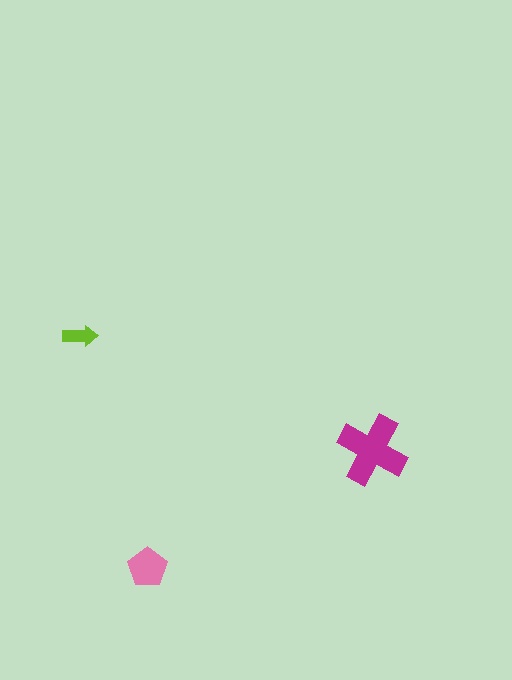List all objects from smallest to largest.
The lime arrow, the pink pentagon, the magenta cross.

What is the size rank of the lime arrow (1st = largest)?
3rd.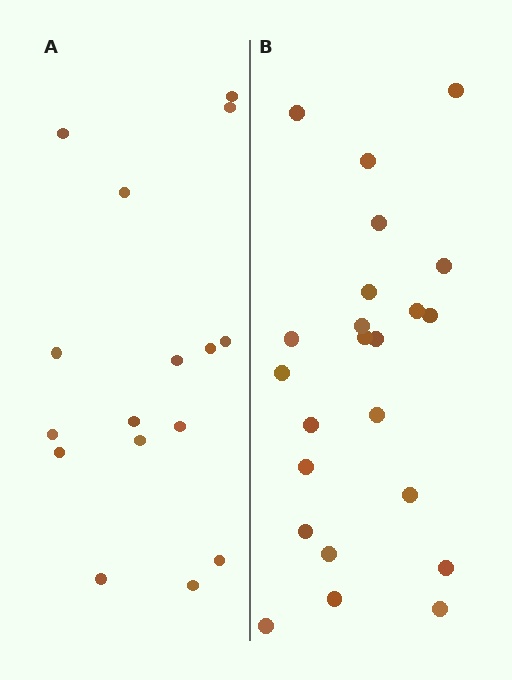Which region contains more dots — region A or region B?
Region B (the right region) has more dots.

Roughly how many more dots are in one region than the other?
Region B has roughly 8 or so more dots than region A.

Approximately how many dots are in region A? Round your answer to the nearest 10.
About 20 dots. (The exact count is 16, which rounds to 20.)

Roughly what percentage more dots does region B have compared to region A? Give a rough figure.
About 45% more.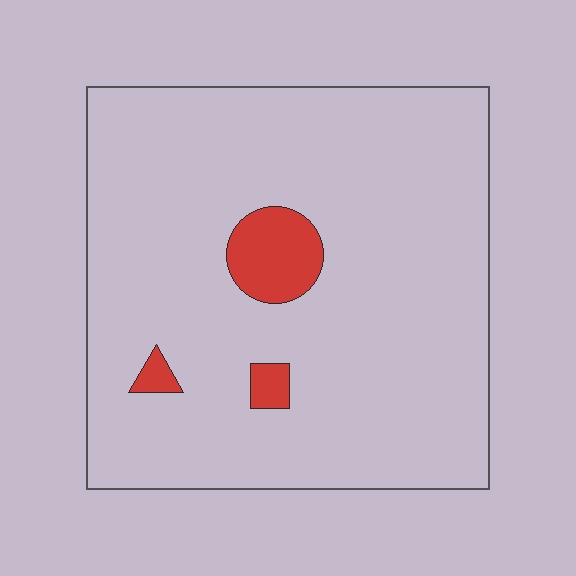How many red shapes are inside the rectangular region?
3.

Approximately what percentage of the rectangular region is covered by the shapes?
Approximately 5%.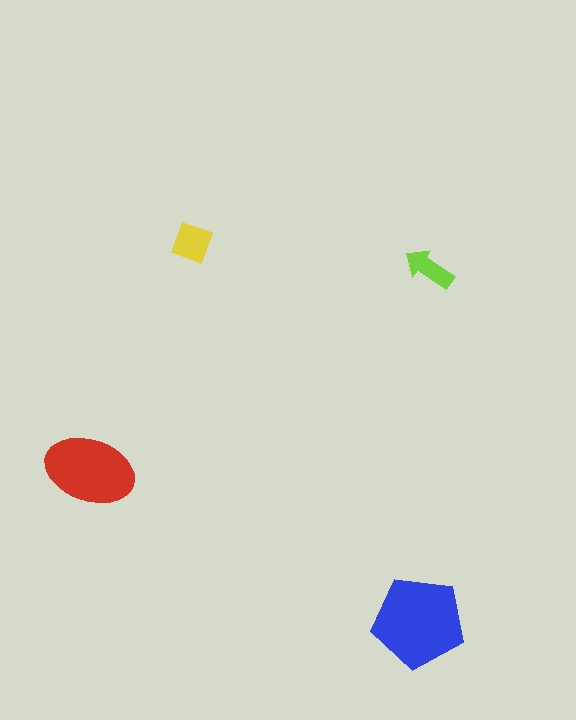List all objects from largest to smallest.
The blue pentagon, the red ellipse, the yellow diamond, the lime arrow.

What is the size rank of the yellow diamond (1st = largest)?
3rd.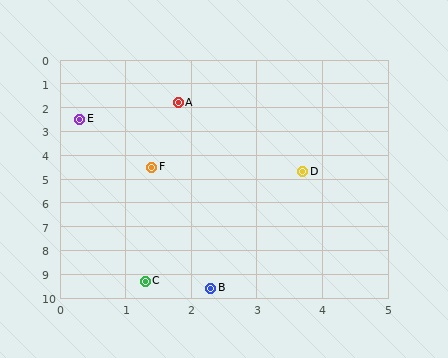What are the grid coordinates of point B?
Point B is at approximately (2.3, 9.6).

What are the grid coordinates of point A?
Point A is at approximately (1.8, 1.8).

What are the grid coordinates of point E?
Point E is at approximately (0.3, 2.5).